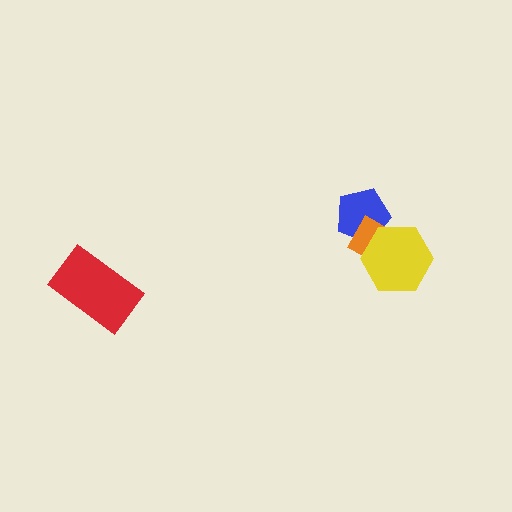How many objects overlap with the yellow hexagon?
2 objects overlap with the yellow hexagon.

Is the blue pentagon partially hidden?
Yes, it is partially covered by another shape.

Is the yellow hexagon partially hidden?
No, no other shape covers it.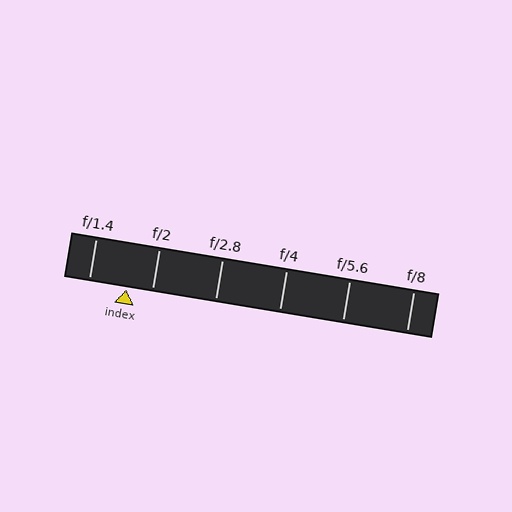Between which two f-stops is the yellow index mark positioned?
The index mark is between f/1.4 and f/2.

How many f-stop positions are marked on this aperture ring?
There are 6 f-stop positions marked.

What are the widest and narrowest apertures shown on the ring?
The widest aperture shown is f/1.4 and the narrowest is f/8.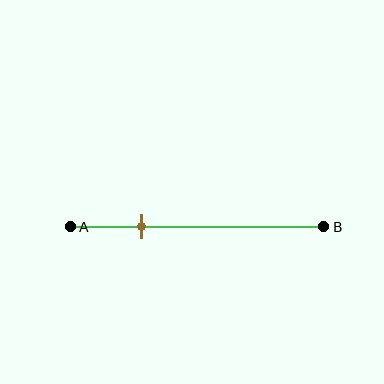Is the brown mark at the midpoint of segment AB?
No, the mark is at about 30% from A, not at the 50% midpoint.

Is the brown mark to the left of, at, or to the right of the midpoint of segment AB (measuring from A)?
The brown mark is to the left of the midpoint of segment AB.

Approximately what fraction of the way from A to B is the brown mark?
The brown mark is approximately 30% of the way from A to B.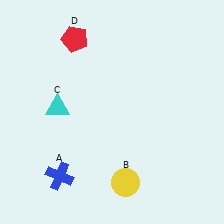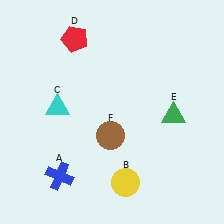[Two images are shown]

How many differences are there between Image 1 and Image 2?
There are 2 differences between the two images.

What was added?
A green triangle (E), a brown circle (F) were added in Image 2.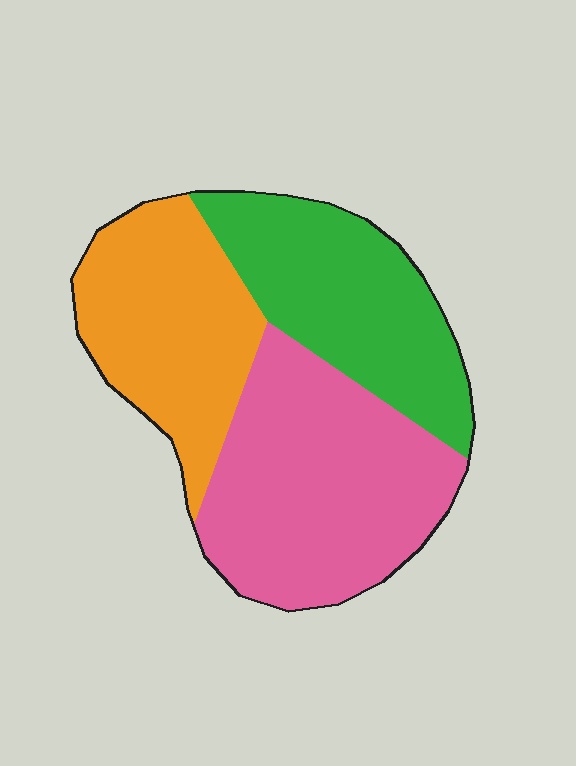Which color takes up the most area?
Pink, at roughly 40%.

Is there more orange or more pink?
Pink.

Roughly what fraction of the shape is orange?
Orange covers around 30% of the shape.